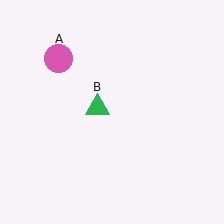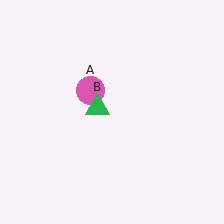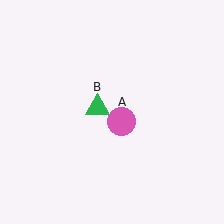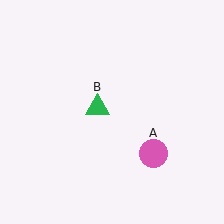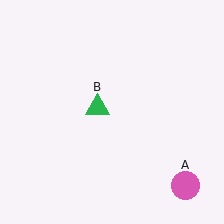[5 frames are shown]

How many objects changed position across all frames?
1 object changed position: pink circle (object A).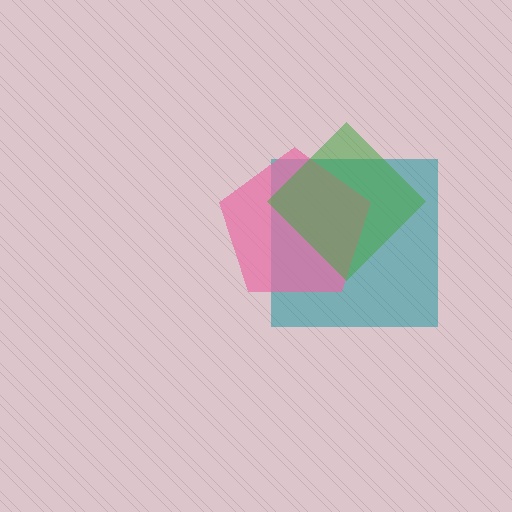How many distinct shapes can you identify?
There are 3 distinct shapes: a teal square, a pink pentagon, a green diamond.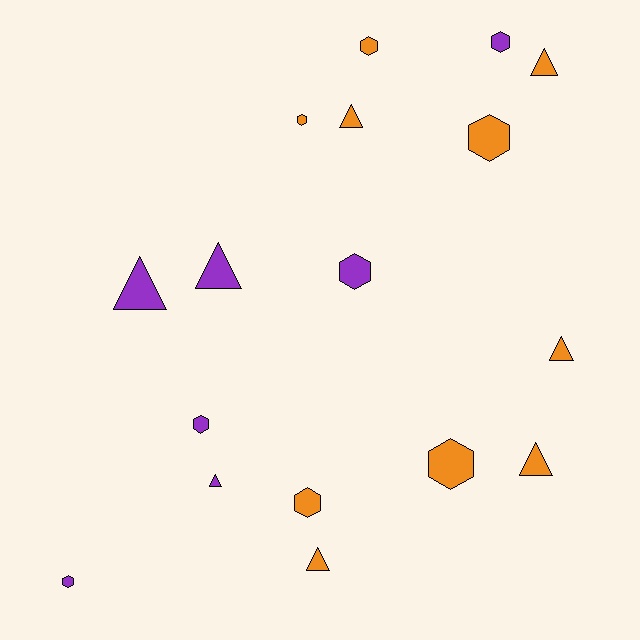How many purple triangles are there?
There are 3 purple triangles.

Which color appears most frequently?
Orange, with 10 objects.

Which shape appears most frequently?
Hexagon, with 9 objects.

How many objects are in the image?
There are 17 objects.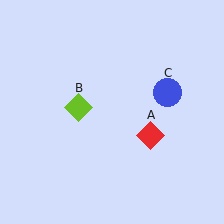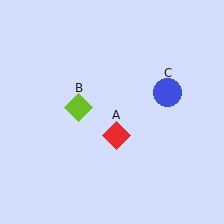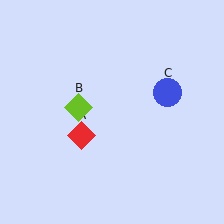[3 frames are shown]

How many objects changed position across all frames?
1 object changed position: red diamond (object A).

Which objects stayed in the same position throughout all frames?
Lime diamond (object B) and blue circle (object C) remained stationary.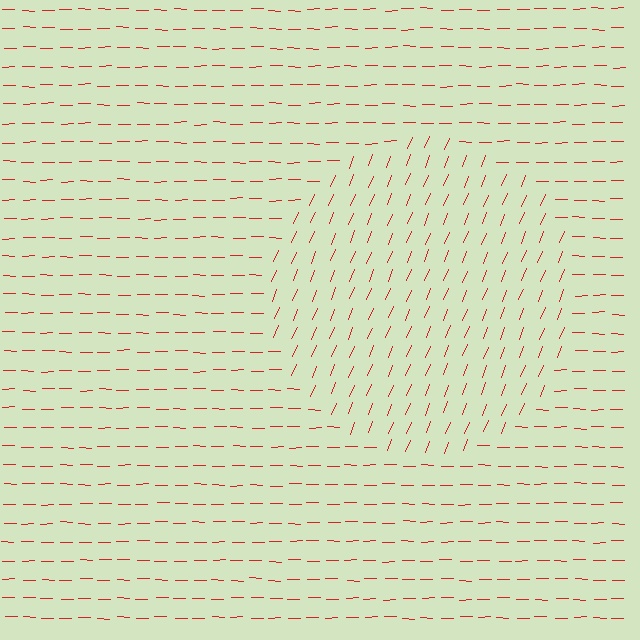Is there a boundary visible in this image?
Yes, there is a texture boundary formed by a change in line orientation.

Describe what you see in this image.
The image is filled with small red line segments. A circle region in the image has lines oriented differently from the surrounding lines, creating a visible texture boundary.